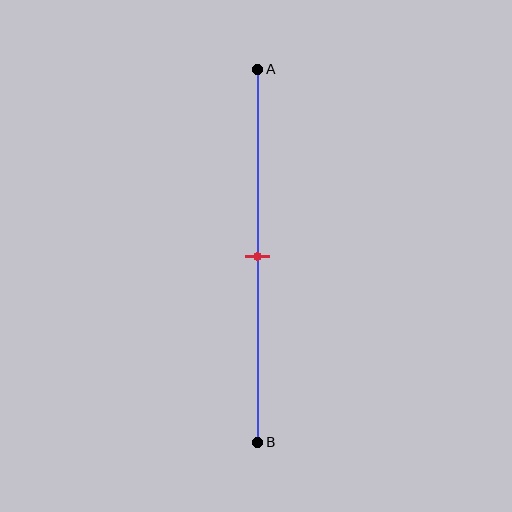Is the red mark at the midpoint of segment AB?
Yes, the mark is approximately at the midpoint.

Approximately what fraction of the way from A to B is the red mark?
The red mark is approximately 50% of the way from A to B.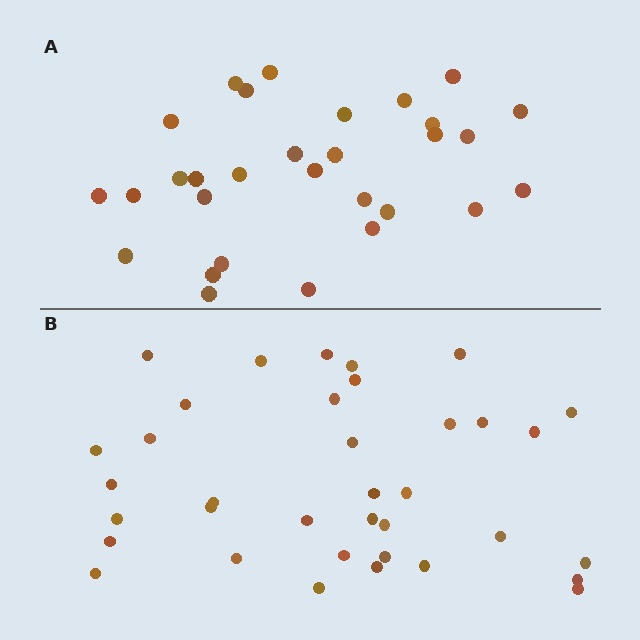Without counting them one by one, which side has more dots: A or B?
Region B (the bottom region) has more dots.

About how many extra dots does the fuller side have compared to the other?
Region B has about 6 more dots than region A.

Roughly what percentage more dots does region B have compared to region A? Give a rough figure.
About 20% more.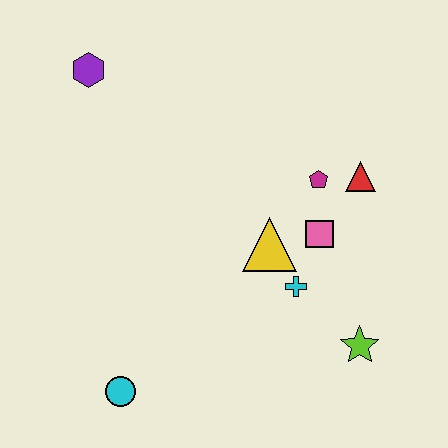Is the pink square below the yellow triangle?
No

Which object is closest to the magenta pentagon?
The red triangle is closest to the magenta pentagon.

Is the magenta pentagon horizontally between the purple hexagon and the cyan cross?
No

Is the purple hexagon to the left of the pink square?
Yes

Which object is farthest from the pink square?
The purple hexagon is farthest from the pink square.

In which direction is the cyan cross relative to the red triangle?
The cyan cross is below the red triangle.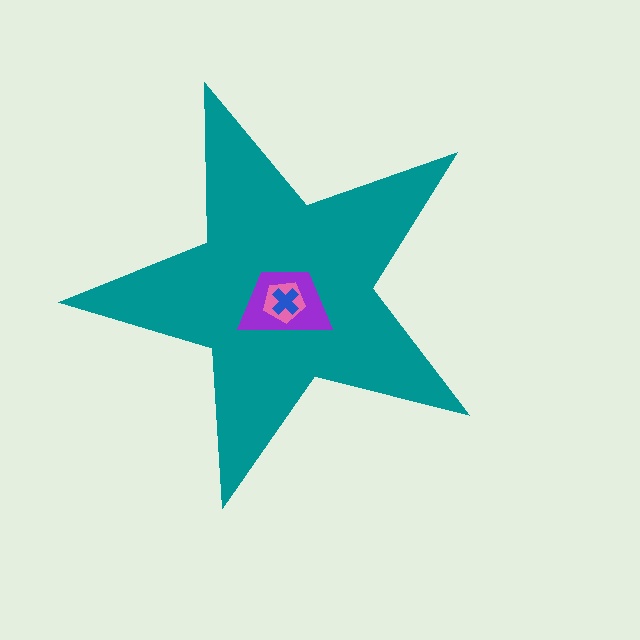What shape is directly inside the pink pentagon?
The blue cross.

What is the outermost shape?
The teal star.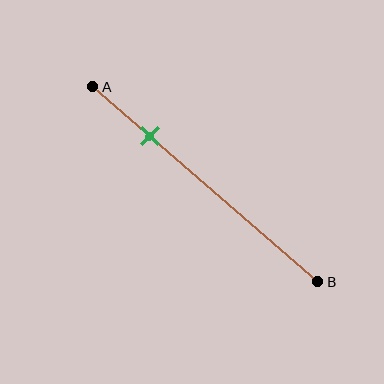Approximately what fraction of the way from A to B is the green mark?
The green mark is approximately 25% of the way from A to B.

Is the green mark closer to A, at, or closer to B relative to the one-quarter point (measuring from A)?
The green mark is approximately at the one-quarter point of segment AB.